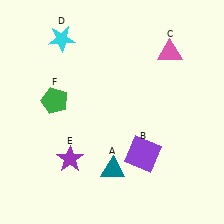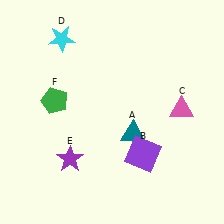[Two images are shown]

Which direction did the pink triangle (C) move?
The pink triangle (C) moved down.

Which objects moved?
The objects that moved are: the teal triangle (A), the pink triangle (C).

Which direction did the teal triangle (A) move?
The teal triangle (A) moved up.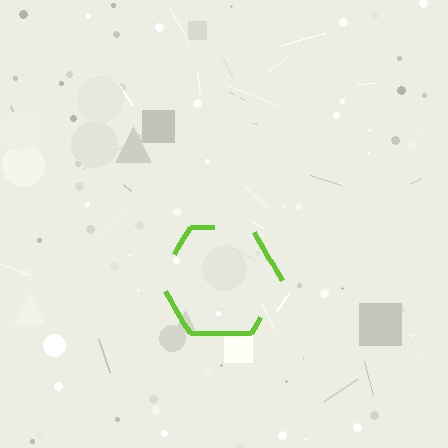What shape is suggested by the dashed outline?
The dashed outline suggests a hexagon.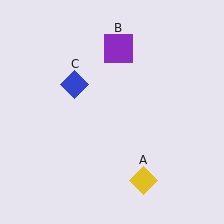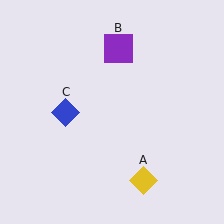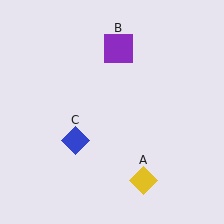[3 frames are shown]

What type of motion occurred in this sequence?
The blue diamond (object C) rotated counterclockwise around the center of the scene.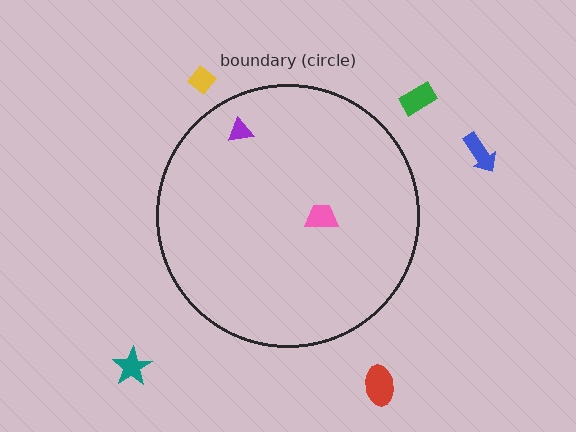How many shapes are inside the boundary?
2 inside, 5 outside.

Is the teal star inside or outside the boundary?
Outside.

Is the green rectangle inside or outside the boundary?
Outside.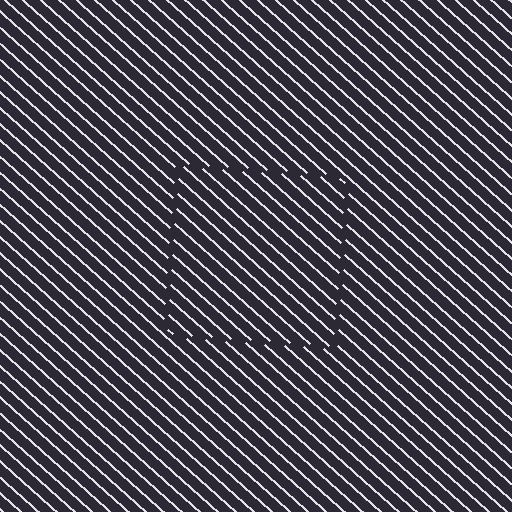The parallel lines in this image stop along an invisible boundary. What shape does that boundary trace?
An illusory square. The interior of the shape contains the same grating, shifted by half a period — the contour is defined by the phase discontinuity where line-ends from the inner and outer gratings abut.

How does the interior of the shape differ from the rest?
The interior of the shape contains the same grating, shifted by half a period — the contour is defined by the phase discontinuity where line-ends from the inner and outer gratings abut.